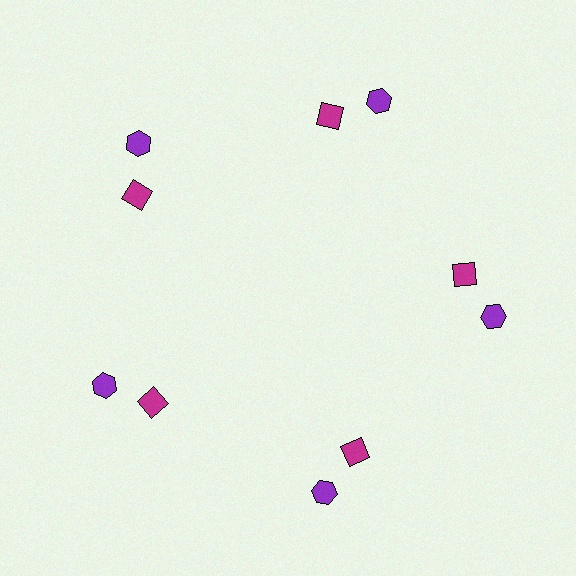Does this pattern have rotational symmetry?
Yes, this pattern has 5-fold rotational symmetry. It looks the same after rotating 72 degrees around the center.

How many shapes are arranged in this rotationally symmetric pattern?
There are 10 shapes, arranged in 5 groups of 2.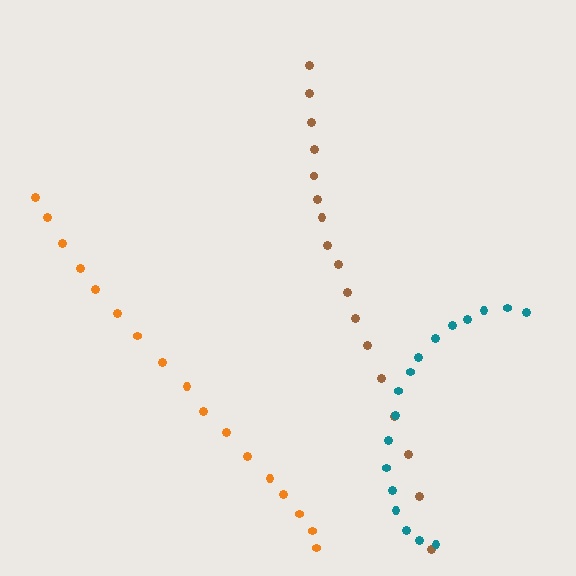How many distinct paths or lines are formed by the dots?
There are 3 distinct paths.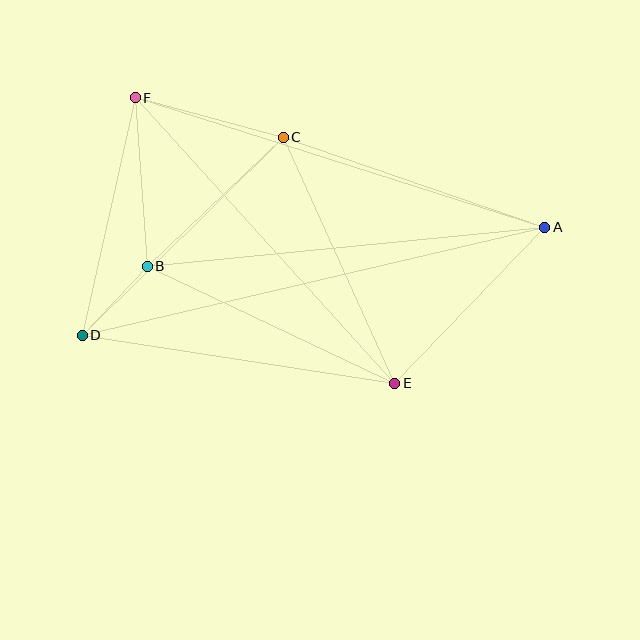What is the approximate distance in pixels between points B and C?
The distance between B and C is approximately 188 pixels.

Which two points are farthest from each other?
Points A and D are farthest from each other.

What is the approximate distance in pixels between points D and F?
The distance between D and F is approximately 244 pixels.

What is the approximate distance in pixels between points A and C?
The distance between A and C is approximately 276 pixels.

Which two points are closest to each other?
Points B and D are closest to each other.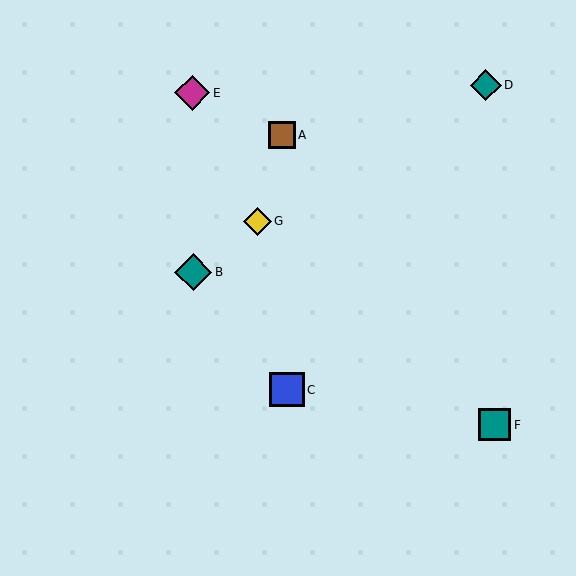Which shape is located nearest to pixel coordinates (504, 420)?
The teal square (labeled F) at (495, 425) is nearest to that location.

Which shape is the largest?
The teal diamond (labeled B) is the largest.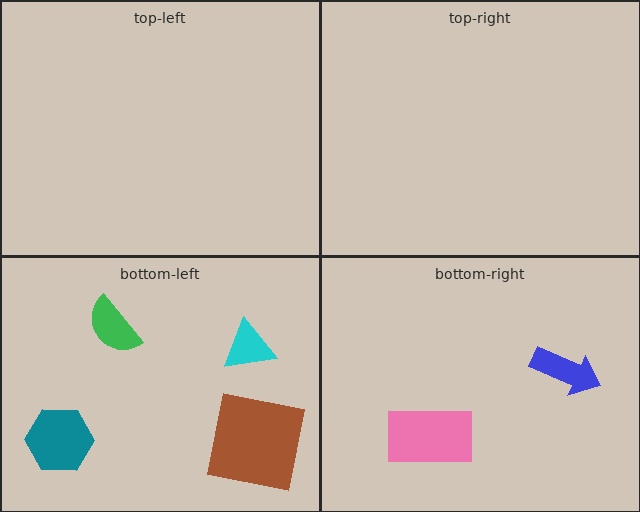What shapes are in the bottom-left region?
The teal hexagon, the cyan triangle, the brown square, the green semicircle.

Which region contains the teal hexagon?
The bottom-left region.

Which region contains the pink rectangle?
The bottom-right region.